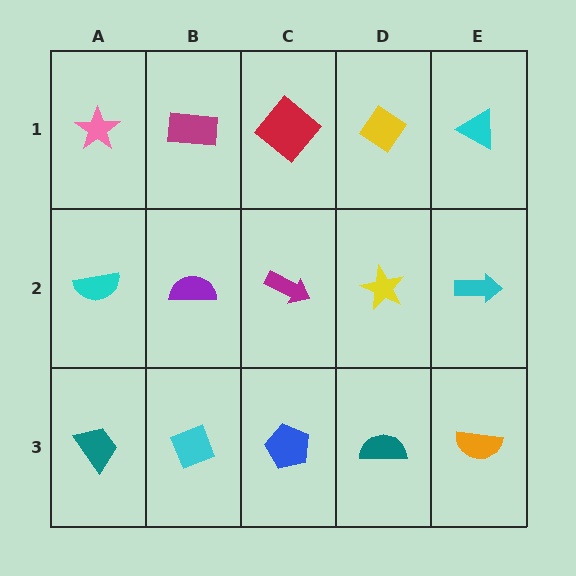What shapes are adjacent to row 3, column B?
A purple semicircle (row 2, column B), a teal trapezoid (row 3, column A), a blue pentagon (row 3, column C).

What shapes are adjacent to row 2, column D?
A yellow diamond (row 1, column D), a teal semicircle (row 3, column D), a magenta arrow (row 2, column C), a cyan arrow (row 2, column E).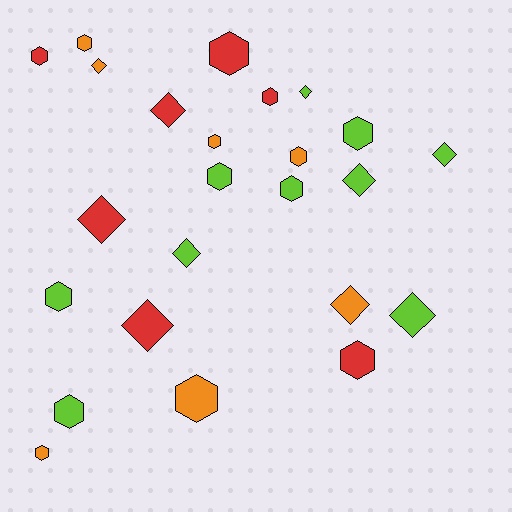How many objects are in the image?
There are 24 objects.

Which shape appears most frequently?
Hexagon, with 14 objects.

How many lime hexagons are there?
There are 5 lime hexagons.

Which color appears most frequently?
Lime, with 10 objects.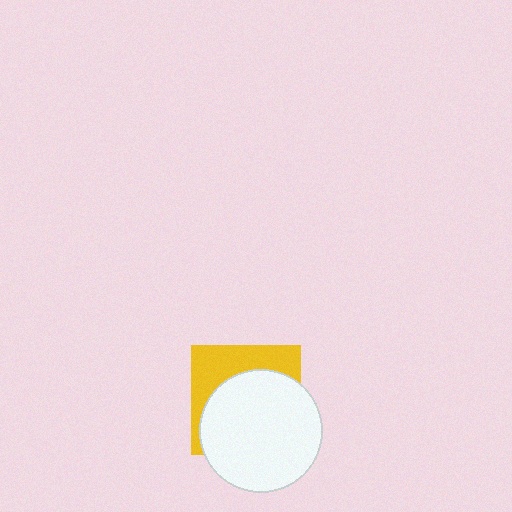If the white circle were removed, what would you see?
You would see the complete yellow square.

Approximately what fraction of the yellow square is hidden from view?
Roughly 64% of the yellow square is hidden behind the white circle.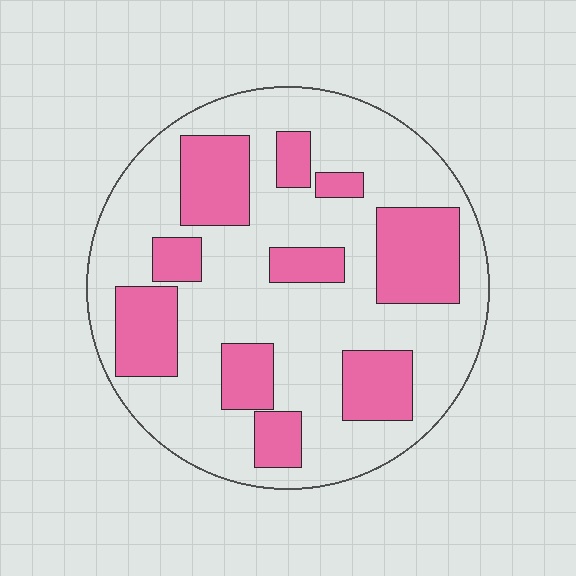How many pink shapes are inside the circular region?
10.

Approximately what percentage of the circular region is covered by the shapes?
Approximately 30%.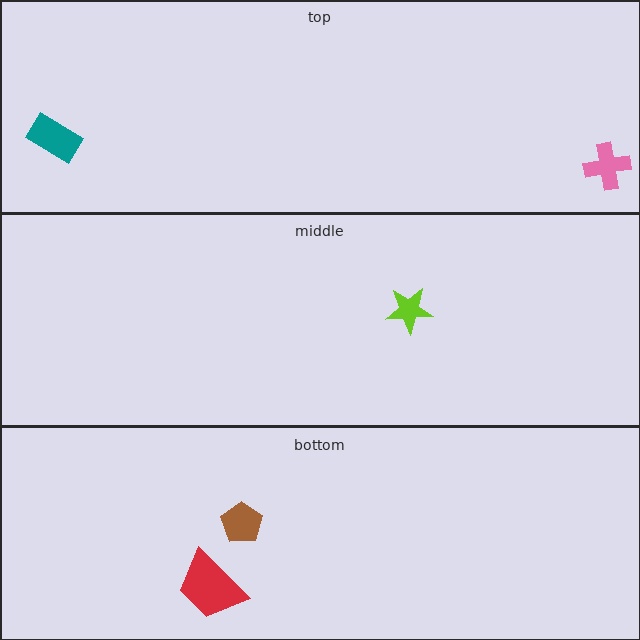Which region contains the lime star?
The middle region.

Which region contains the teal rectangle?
The top region.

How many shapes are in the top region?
2.